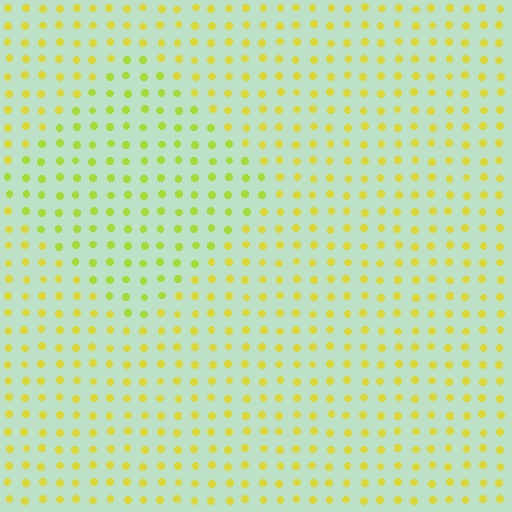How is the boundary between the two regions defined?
The boundary is defined purely by a slight shift in hue (about 22 degrees). Spacing, size, and orientation are identical on both sides.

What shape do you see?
I see a diamond.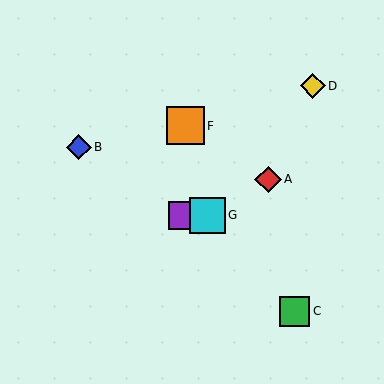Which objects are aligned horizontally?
Objects E, G are aligned horizontally.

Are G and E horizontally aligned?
Yes, both are at y≈215.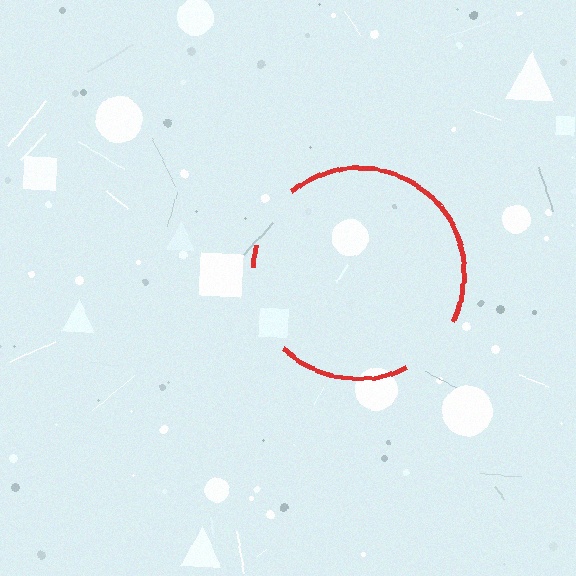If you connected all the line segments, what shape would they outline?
They would outline a circle.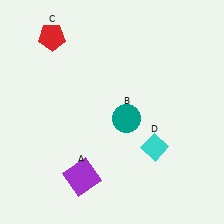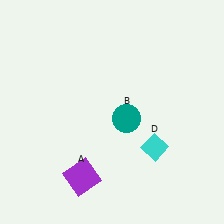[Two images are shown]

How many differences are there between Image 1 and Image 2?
There is 1 difference between the two images.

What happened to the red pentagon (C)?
The red pentagon (C) was removed in Image 2. It was in the top-left area of Image 1.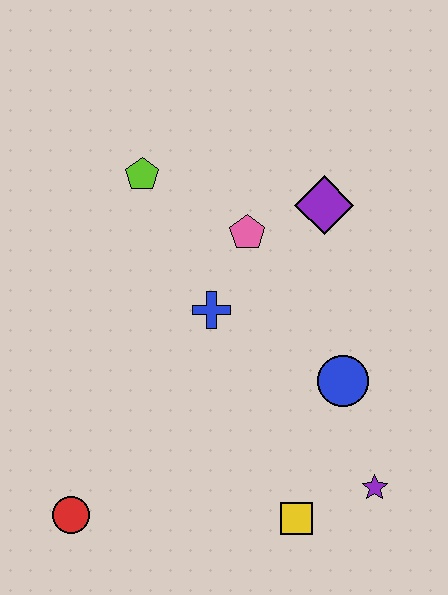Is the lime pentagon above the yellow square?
Yes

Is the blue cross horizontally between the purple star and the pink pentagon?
No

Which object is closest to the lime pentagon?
The pink pentagon is closest to the lime pentagon.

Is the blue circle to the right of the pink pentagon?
Yes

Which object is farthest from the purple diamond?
The red circle is farthest from the purple diamond.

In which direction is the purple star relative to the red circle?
The purple star is to the right of the red circle.